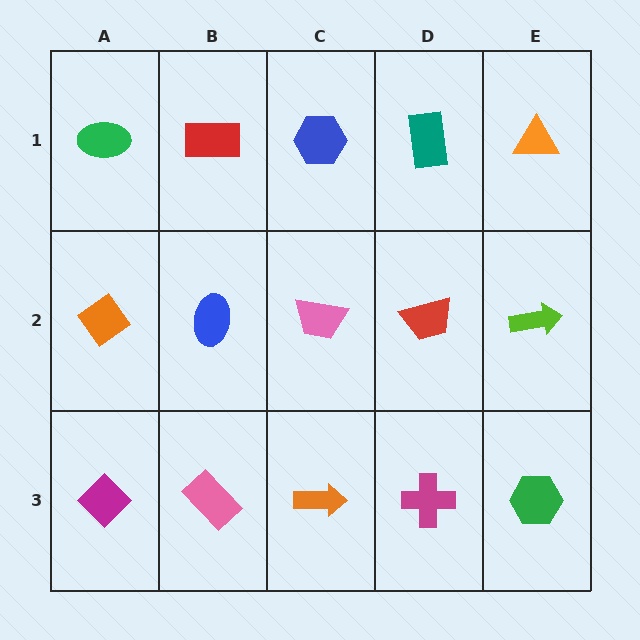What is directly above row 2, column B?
A red rectangle.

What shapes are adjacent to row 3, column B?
A blue ellipse (row 2, column B), a magenta diamond (row 3, column A), an orange arrow (row 3, column C).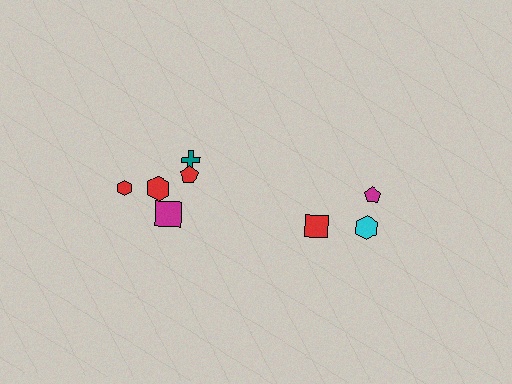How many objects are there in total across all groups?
There are 8 objects.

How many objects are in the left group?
There are 5 objects.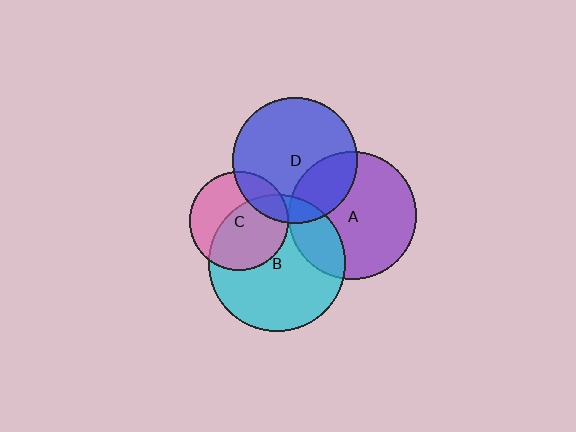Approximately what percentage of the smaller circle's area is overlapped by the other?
Approximately 20%.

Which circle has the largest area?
Circle B (cyan).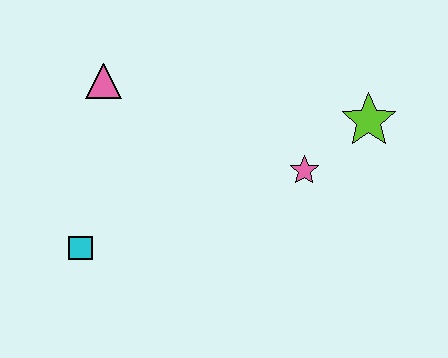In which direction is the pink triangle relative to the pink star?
The pink triangle is to the left of the pink star.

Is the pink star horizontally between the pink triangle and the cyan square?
No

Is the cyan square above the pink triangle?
No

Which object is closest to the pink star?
The lime star is closest to the pink star.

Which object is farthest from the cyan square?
The lime star is farthest from the cyan square.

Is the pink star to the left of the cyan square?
No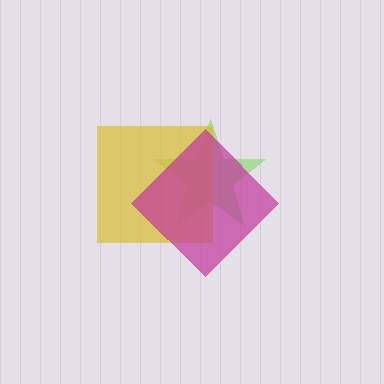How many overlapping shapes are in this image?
There are 3 overlapping shapes in the image.